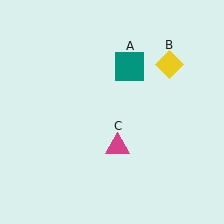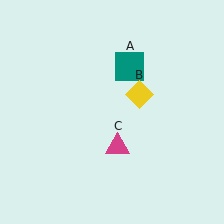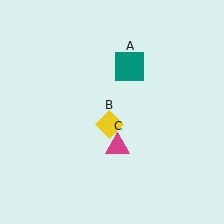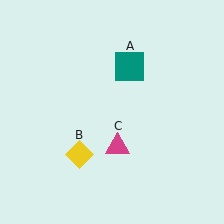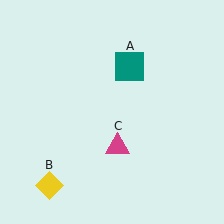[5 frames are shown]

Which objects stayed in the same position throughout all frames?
Teal square (object A) and magenta triangle (object C) remained stationary.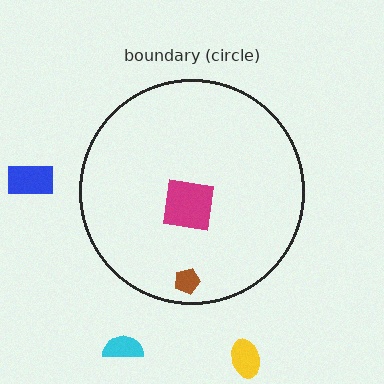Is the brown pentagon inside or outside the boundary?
Inside.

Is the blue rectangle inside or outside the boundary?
Outside.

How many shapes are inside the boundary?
2 inside, 3 outside.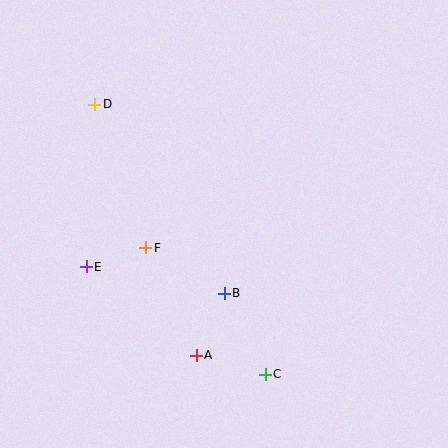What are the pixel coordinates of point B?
Point B is at (224, 293).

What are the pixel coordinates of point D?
Point D is at (95, 104).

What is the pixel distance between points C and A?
The distance between C and A is 71 pixels.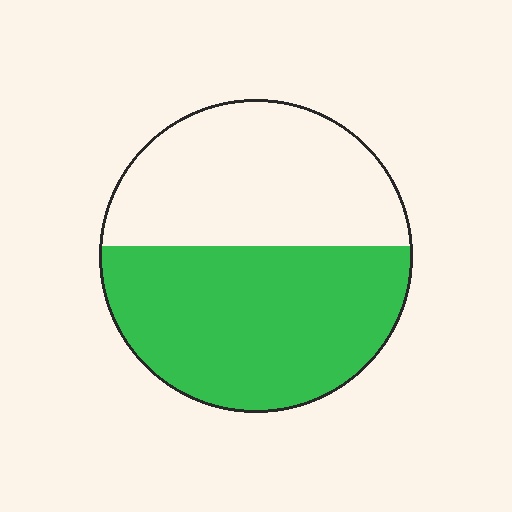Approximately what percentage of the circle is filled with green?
Approximately 55%.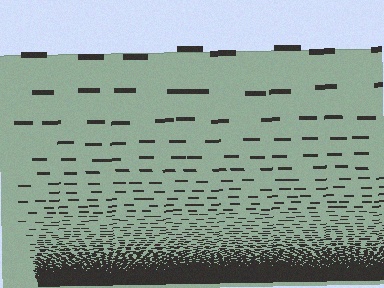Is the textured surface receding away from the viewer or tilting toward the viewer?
The surface appears to tilt toward the viewer. Texture elements get larger and sparser toward the top.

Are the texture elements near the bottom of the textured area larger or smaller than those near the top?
Smaller. The gradient is inverted — elements near the bottom are smaller and denser.